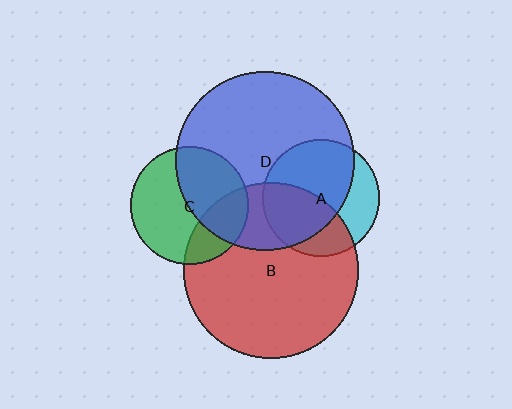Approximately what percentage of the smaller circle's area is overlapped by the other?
Approximately 25%.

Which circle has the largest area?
Circle D (blue).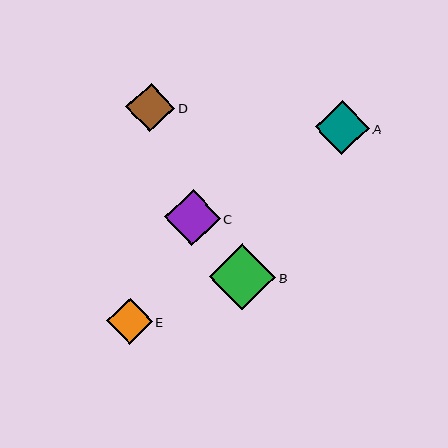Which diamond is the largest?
Diamond B is the largest with a size of approximately 66 pixels.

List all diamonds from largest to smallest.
From largest to smallest: B, C, A, D, E.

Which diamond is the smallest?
Diamond E is the smallest with a size of approximately 46 pixels.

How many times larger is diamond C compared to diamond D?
Diamond C is approximately 1.1 times the size of diamond D.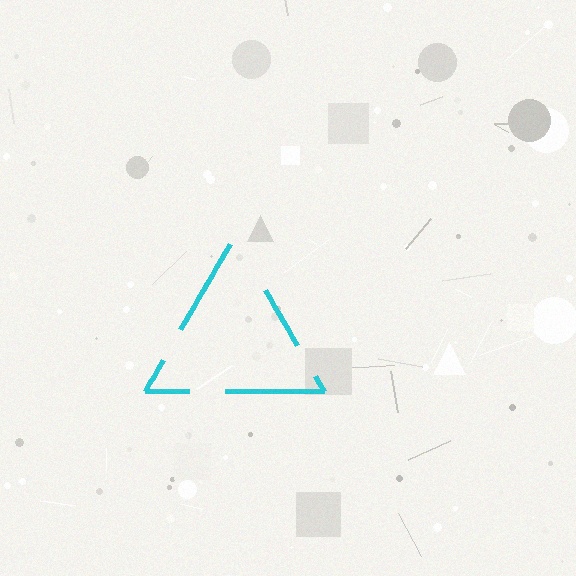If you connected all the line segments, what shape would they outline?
They would outline a triangle.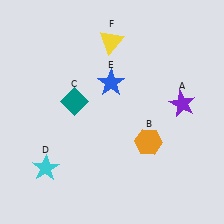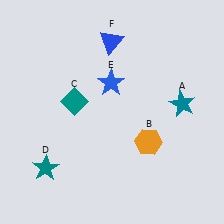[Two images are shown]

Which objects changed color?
A changed from purple to teal. D changed from cyan to teal. F changed from yellow to blue.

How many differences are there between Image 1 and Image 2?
There are 3 differences between the two images.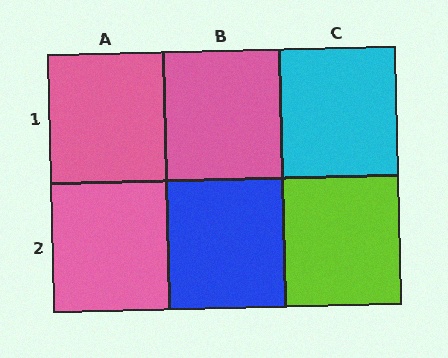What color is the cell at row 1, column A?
Pink.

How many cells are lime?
1 cell is lime.